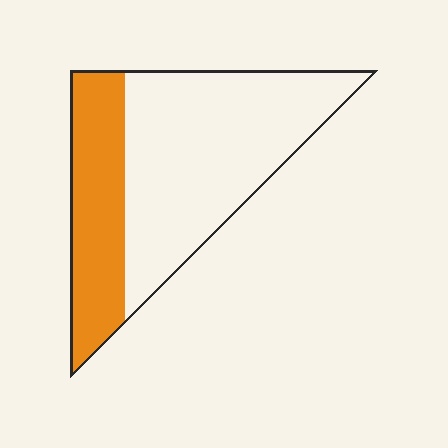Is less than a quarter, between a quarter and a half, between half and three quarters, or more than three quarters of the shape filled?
Between a quarter and a half.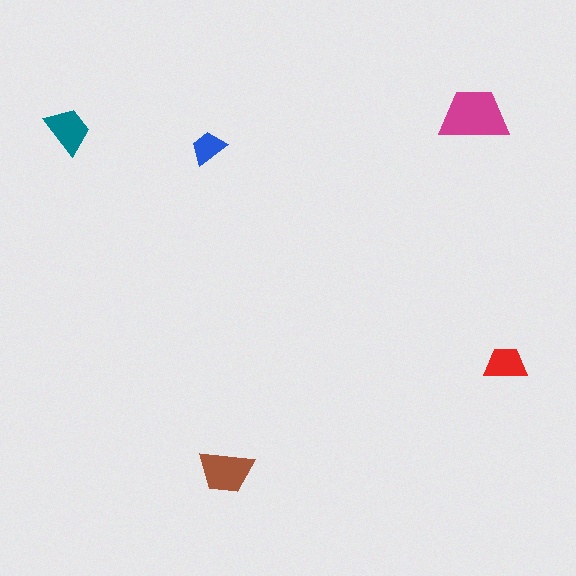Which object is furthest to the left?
The teal trapezoid is leftmost.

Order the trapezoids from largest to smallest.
the magenta one, the brown one, the teal one, the red one, the blue one.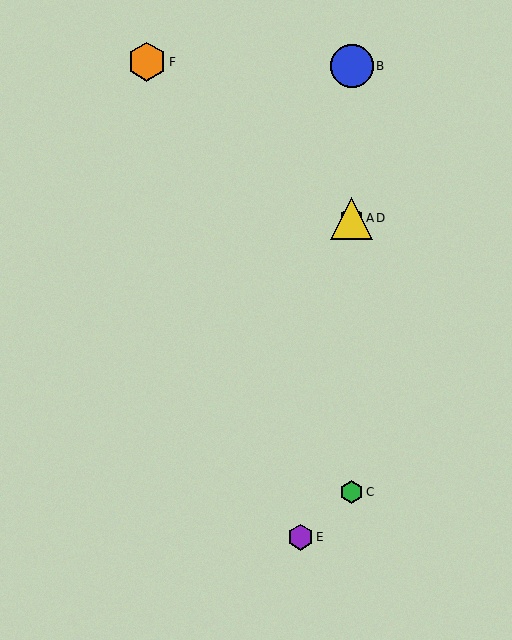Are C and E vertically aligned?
No, C is at x≈352 and E is at x≈300.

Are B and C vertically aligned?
Yes, both are at x≈352.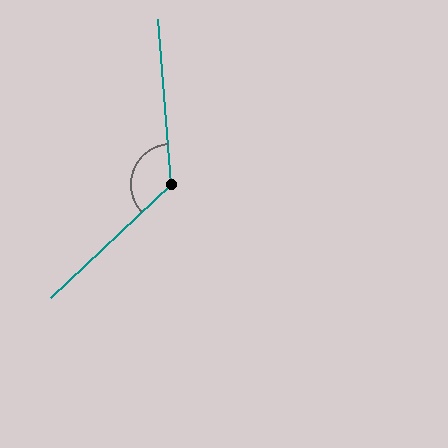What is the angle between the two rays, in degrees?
Approximately 129 degrees.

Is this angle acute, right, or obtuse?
It is obtuse.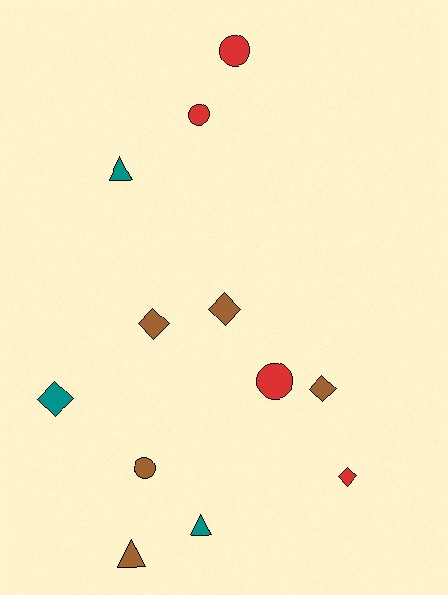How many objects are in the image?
There are 12 objects.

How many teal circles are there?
There are no teal circles.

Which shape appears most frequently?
Diamond, with 5 objects.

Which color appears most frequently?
Brown, with 5 objects.